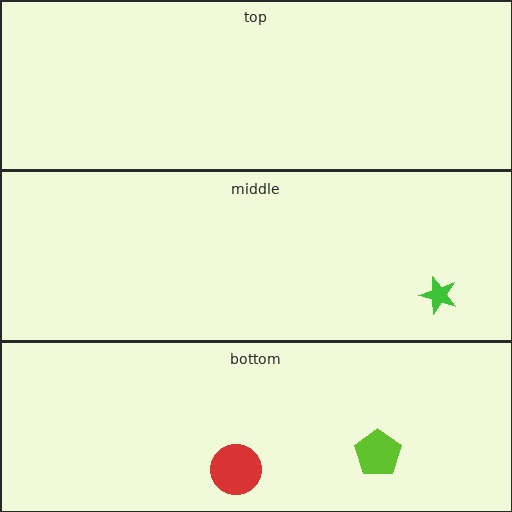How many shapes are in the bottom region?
2.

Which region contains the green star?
The middle region.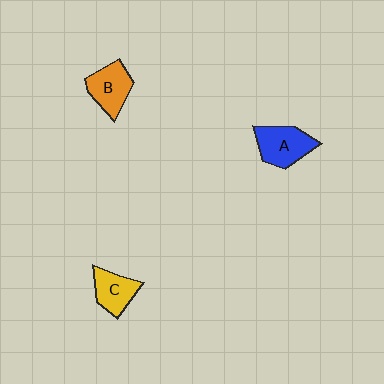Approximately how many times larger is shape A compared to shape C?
Approximately 1.3 times.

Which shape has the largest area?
Shape A (blue).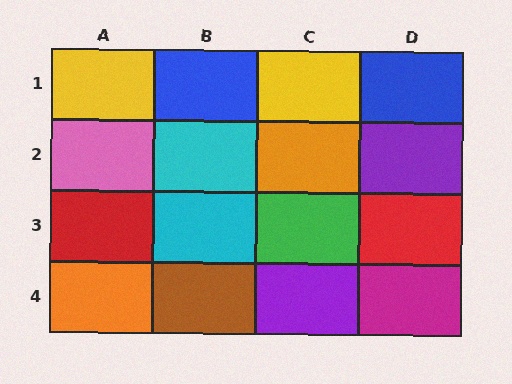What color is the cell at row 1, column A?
Yellow.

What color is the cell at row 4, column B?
Brown.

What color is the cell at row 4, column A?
Orange.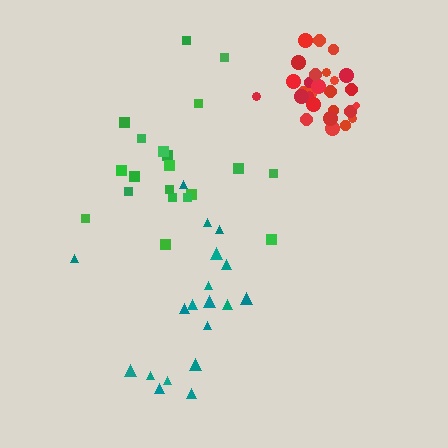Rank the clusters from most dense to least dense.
red, green, teal.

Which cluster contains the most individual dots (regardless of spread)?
Red (28).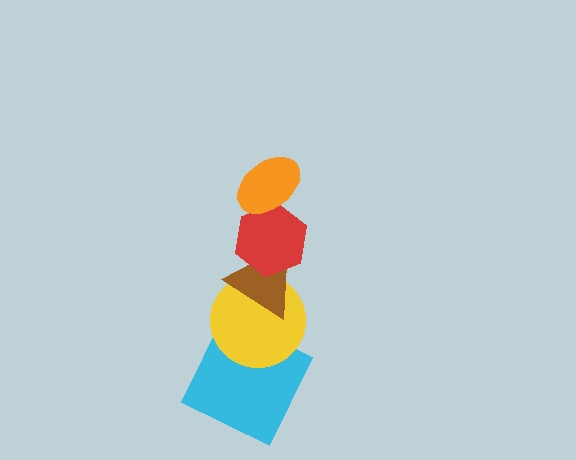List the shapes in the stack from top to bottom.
From top to bottom: the orange ellipse, the red hexagon, the brown triangle, the yellow circle, the cyan square.